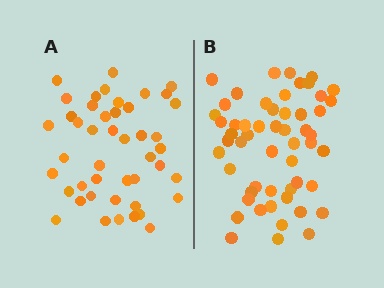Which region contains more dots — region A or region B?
Region B (the right region) has more dots.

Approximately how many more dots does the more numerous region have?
Region B has roughly 8 or so more dots than region A.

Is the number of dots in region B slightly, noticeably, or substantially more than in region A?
Region B has only slightly more — the two regions are fairly close. The ratio is roughly 1.2 to 1.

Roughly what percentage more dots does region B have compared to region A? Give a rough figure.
About 20% more.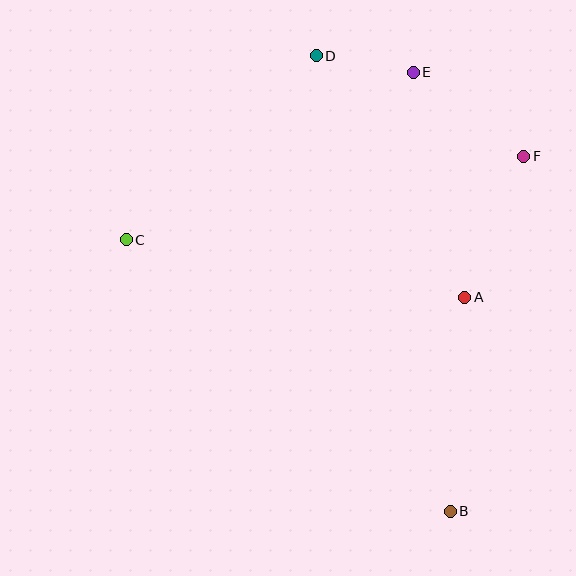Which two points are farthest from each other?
Points B and D are farthest from each other.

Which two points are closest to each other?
Points D and E are closest to each other.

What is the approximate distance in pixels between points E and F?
The distance between E and F is approximately 139 pixels.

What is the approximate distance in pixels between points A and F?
The distance between A and F is approximately 153 pixels.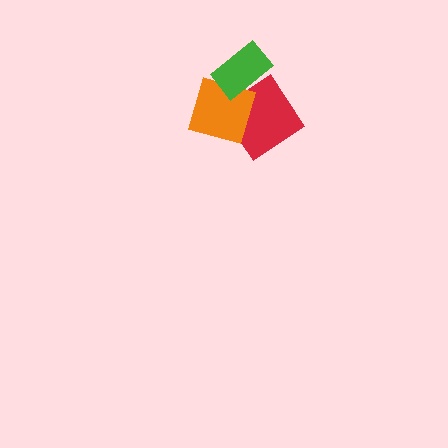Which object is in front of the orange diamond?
The green rectangle is in front of the orange diamond.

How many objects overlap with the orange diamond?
2 objects overlap with the orange diamond.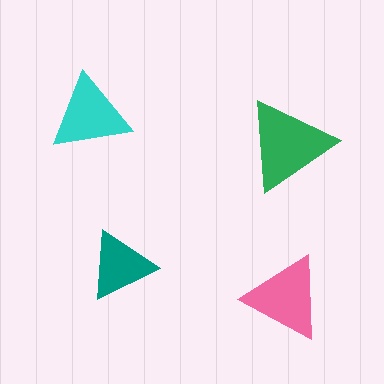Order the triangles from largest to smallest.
the green one, the pink one, the cyan one, the teal one.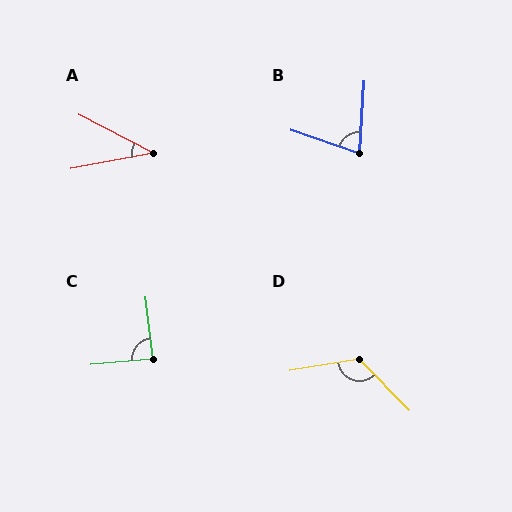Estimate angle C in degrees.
Approximately 88 degrees.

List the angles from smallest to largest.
A (38°), B (74°), C (88°), D (125°).